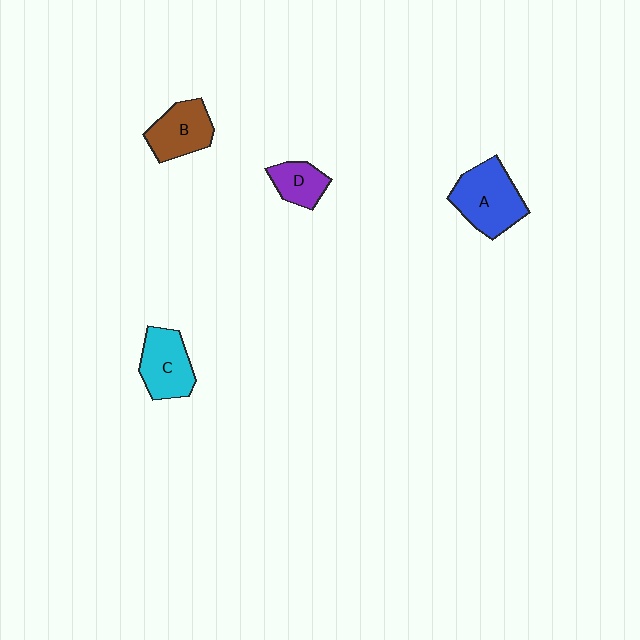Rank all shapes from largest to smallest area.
From largest to smallest: A (blue), C (cyan), B (brown), D (purple).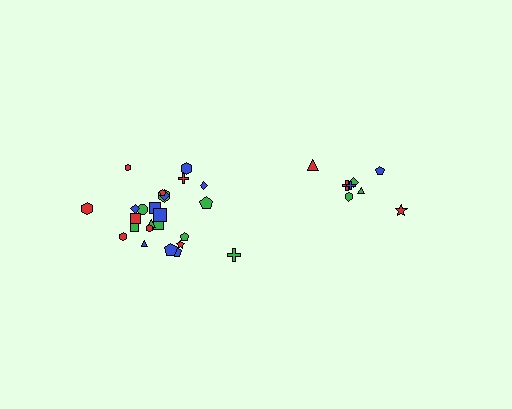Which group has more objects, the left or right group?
The left group.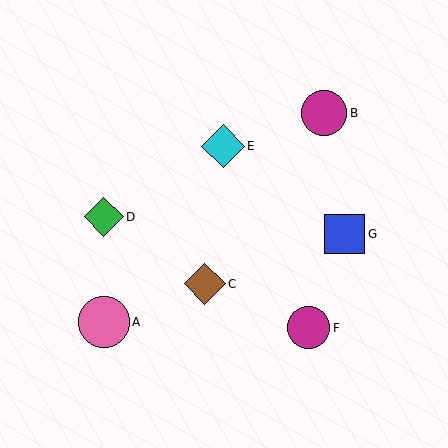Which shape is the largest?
The pink circle (labeled A) is the largest.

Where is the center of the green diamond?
The center of the green diamond is at (104, 217).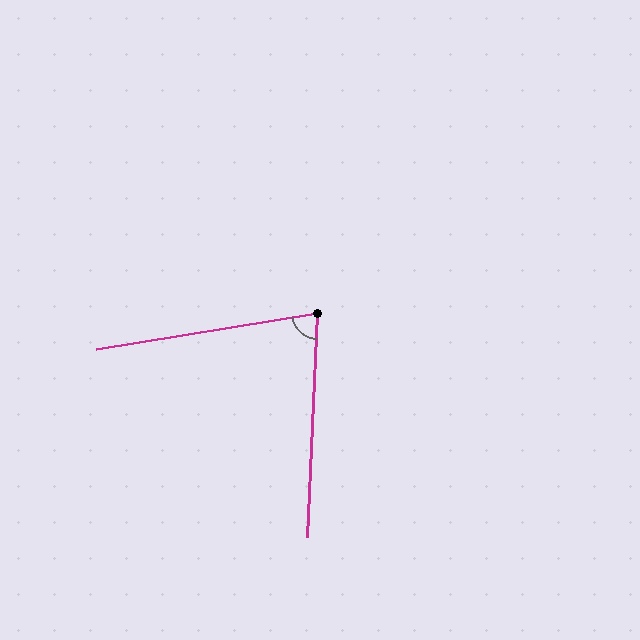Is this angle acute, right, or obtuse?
It is acute.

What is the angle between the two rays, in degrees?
Approximately 78 degrees.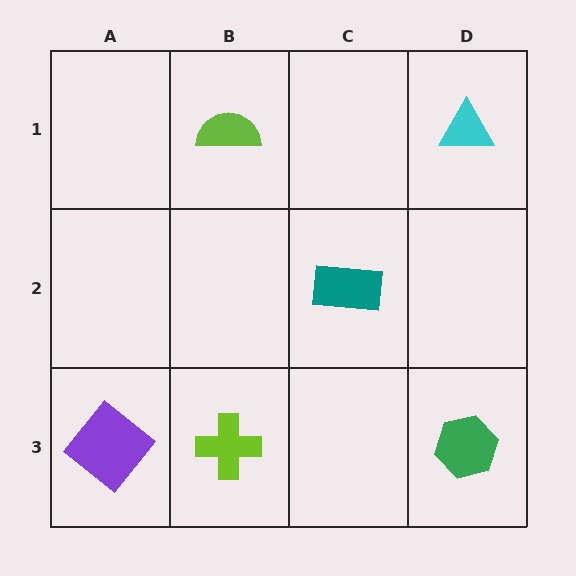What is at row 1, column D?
A cyan triangle.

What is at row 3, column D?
A green hexagon.